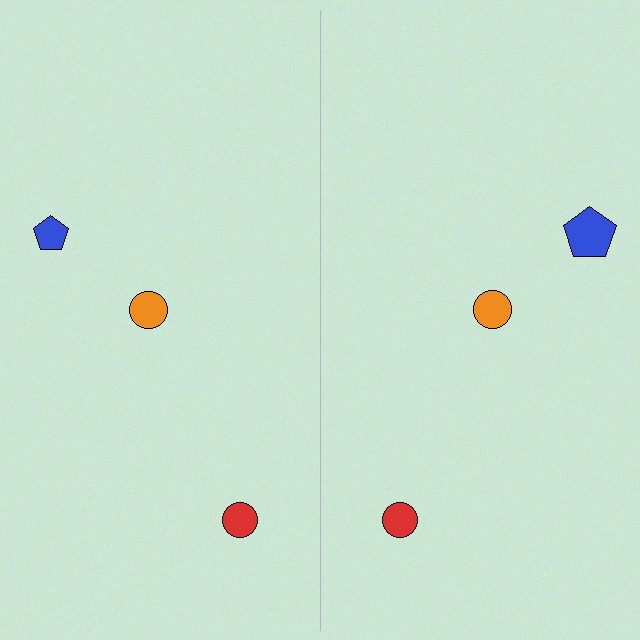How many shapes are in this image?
There are 6 shapes in this image.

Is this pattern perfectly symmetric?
No, the pattern is not perfectly symmetric. The blue pentagon on the right side has a different size than its mirror counterpart.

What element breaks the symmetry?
The blue pentagon on the right side has a different size than its mirror counterpart.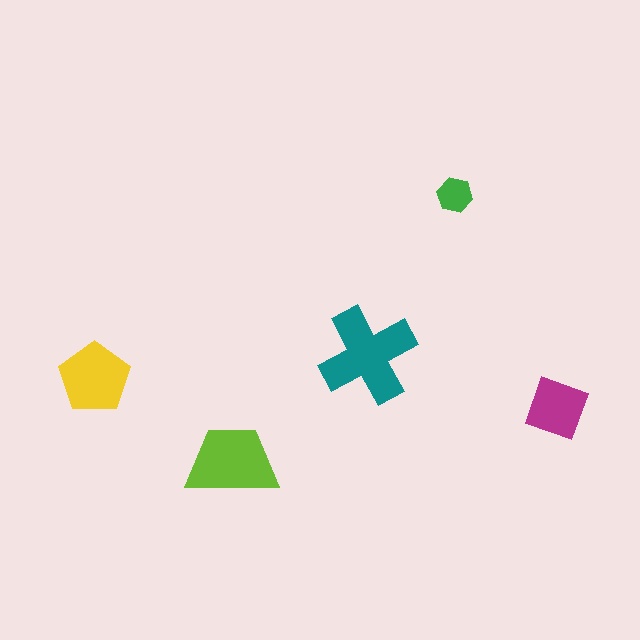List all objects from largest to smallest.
The teal cross, the lime trapezoid, the yellow pentagon, the magenta square, the green hexagon.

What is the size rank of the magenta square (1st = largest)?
4th.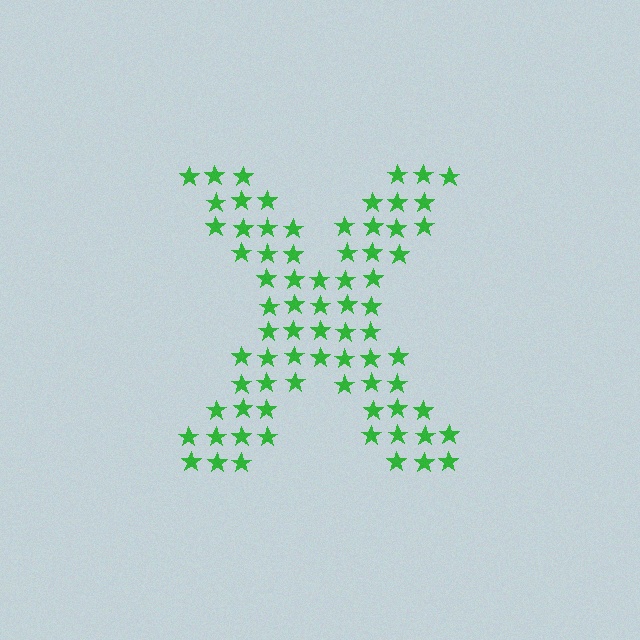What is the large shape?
The large shape is the letter X.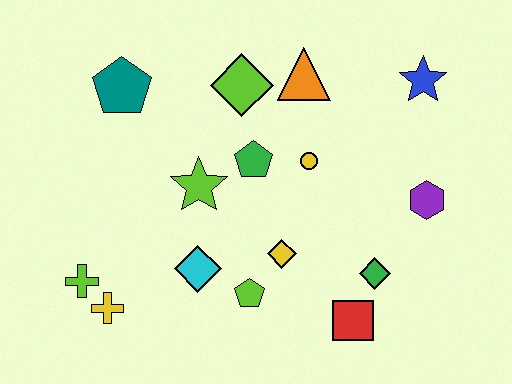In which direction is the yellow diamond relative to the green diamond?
The yellow diamond is to the left of the green diamond.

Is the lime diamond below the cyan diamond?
No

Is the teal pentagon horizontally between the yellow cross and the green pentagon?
Yes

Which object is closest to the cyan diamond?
The lime pentagon is closest to the cyan diamond.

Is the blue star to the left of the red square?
No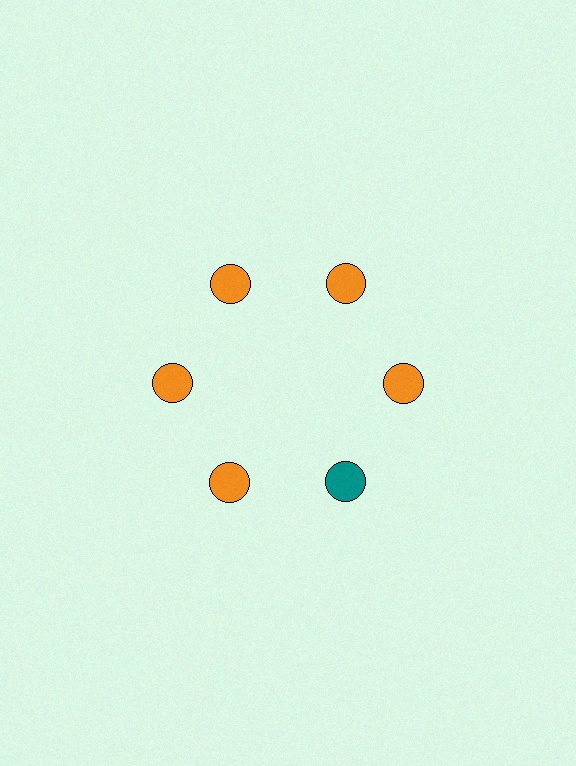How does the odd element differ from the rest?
It has a different color: teal instead of orange.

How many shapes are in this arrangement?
There are 6 shapes arranged in a ring pattern.